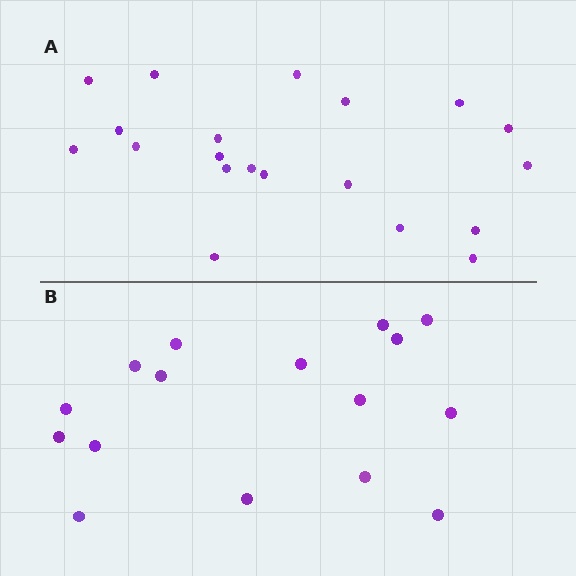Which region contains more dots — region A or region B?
Region A (the top region) has more dots.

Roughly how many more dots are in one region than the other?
Region A has about 4 more dots than region B.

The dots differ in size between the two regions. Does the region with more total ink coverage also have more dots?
No. Region B has more total ink coverage because its dots are larger, but region A actually contains more individual dots. Total area can be misleading — the number of items is what matters here.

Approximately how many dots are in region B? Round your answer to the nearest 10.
About 20 dots. (The exact count is 16, which rounds to 20.)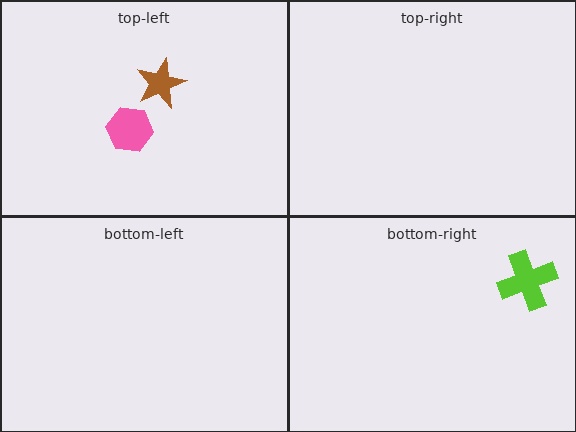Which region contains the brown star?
The top-left region.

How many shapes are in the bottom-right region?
1.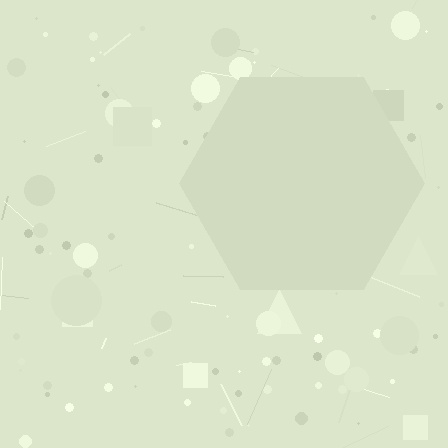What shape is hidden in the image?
A hexagon is hidden in the image.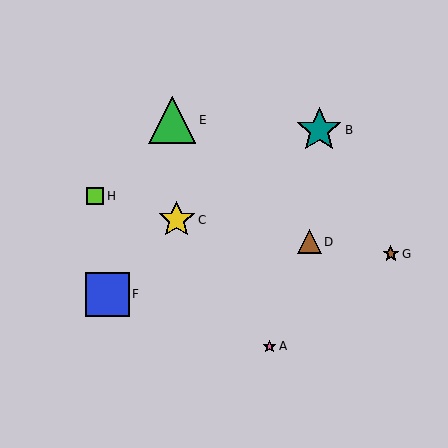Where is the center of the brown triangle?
The center of the brown triangle is at (309, 242).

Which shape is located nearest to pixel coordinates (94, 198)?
The lime square (labeled H) at (95, 196) is nearest to that location.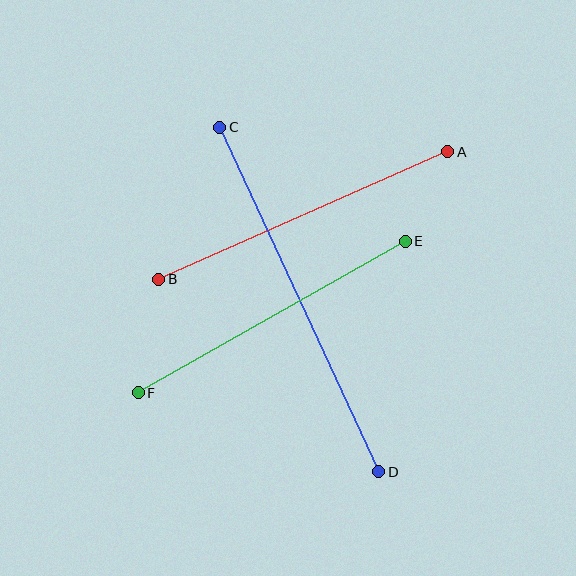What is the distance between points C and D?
The distance is approximately 380 pixels.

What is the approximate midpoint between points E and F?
The midpoint is at approximately (272, 317) pixels.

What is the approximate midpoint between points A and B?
The midpoint is at approximately (303, 216) pixels.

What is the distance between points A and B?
The distance is approximately 316 pixels.